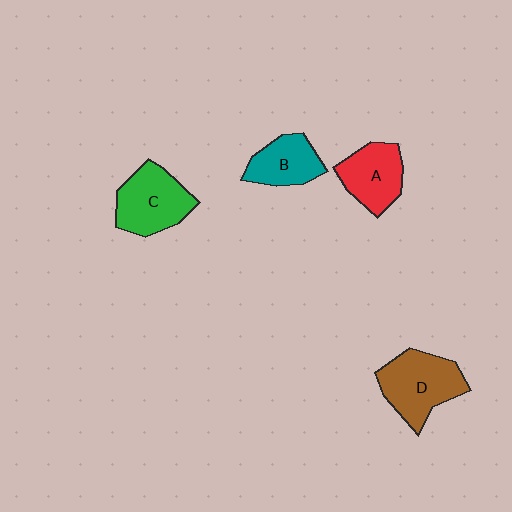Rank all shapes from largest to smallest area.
From largest to smallest: D (brown), C (green), A (red), B (teal).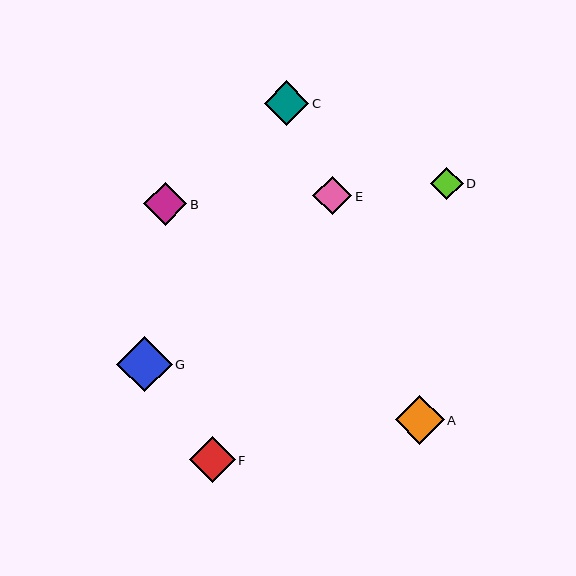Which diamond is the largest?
Diamond G is the largest with a size of approximately 55 pixels.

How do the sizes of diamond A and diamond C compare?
Diamond A and diamond C are approximately the same size.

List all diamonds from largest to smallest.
From largest to smallest: G, A, F, C, B, E, D.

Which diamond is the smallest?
Diamond D is the smallest with a size of approximately 32 pixels.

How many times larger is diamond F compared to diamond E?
Diamond F is approximately 1.2 times the size of diamond E.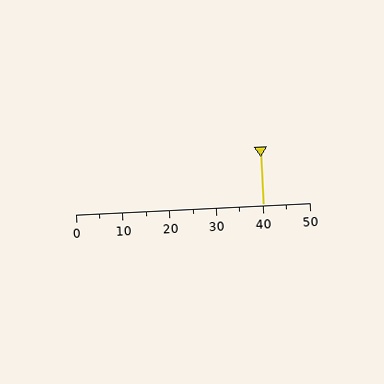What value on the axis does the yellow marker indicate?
The marker indicates approximately 40.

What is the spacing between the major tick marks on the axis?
The major ticks are spaced 10 apart.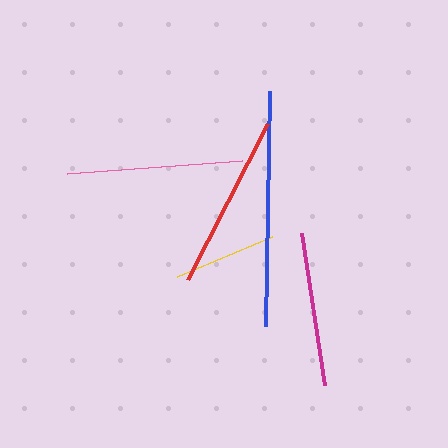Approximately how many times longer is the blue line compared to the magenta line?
The blue line is approximately 1.5 times the length of the magenta line.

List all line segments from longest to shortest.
From longest to shortest: blue, red, pink, magenta, yellow.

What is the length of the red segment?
The red segment is approximately 176 pixels long.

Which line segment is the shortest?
The yellow line is the shortest at approximately 102 pixels.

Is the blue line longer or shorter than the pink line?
The blue line is longer than the pink line.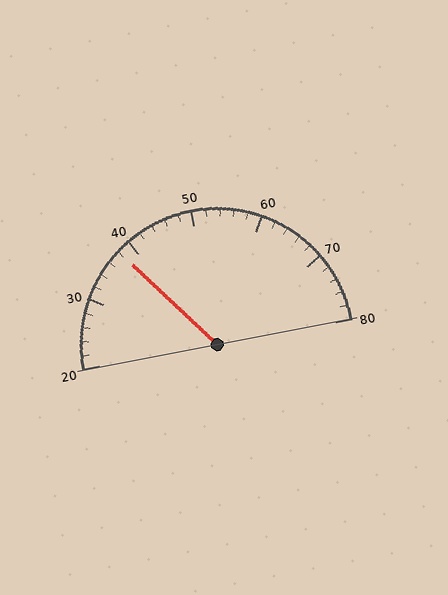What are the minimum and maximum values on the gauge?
The gauge ranges from 20 to 80.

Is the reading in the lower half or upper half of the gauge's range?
The reading is in the lower half of the range (20 to 80).